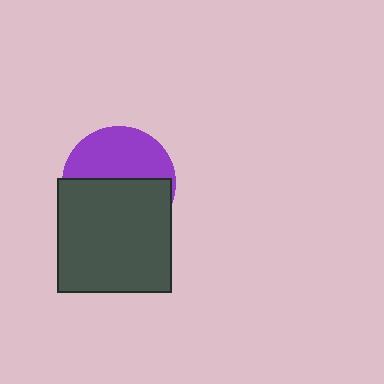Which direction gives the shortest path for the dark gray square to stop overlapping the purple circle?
Moving down gives the shortest separation.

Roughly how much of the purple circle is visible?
A small part of it is visible (roughly 45%).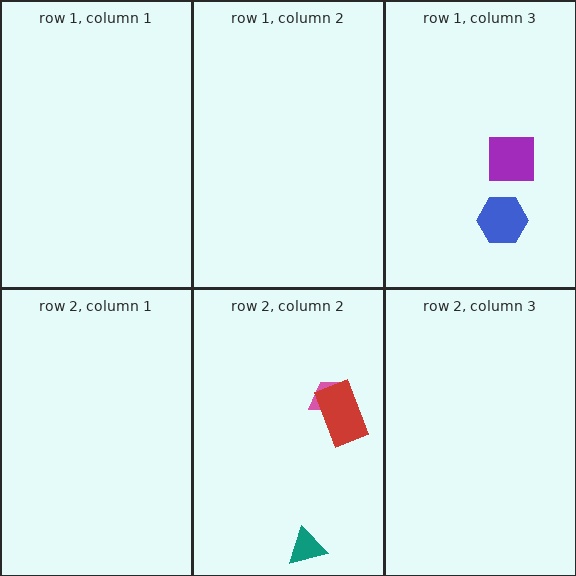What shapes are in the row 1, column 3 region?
The blue hexagon, the purple square.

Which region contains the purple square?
The row 1, column 3 region.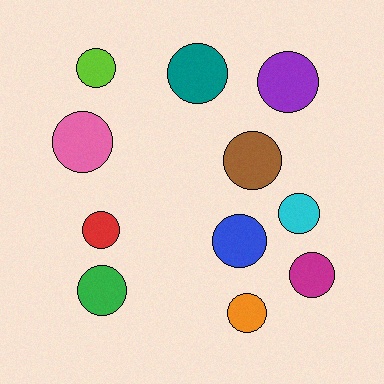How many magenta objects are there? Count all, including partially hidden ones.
There is 1 magenta object.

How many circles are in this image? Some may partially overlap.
There are 11 circles.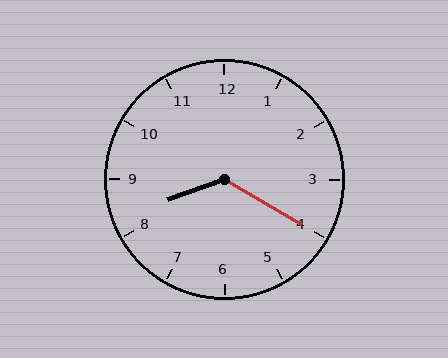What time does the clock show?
8:20.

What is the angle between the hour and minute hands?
Approximately 130 degrees.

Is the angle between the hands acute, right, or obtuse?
It is obtuse.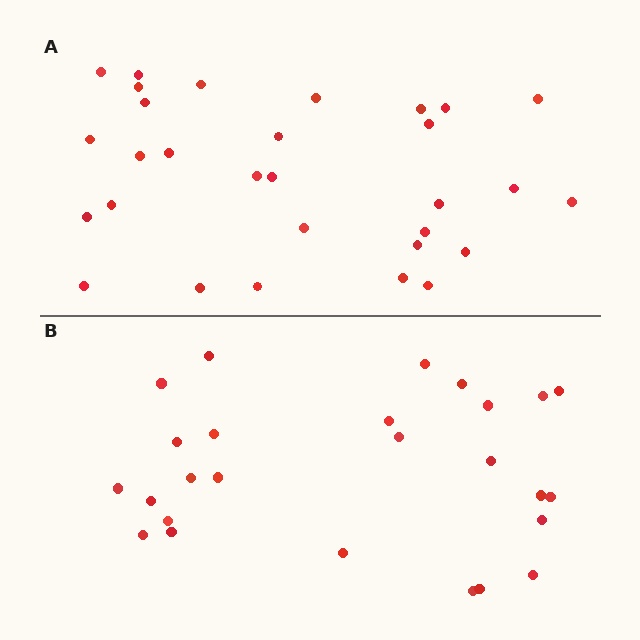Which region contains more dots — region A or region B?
Region A (the top region) has more dots.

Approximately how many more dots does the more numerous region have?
Region A has about 4 more dots than region B.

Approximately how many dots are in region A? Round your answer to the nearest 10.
About 30 dots.